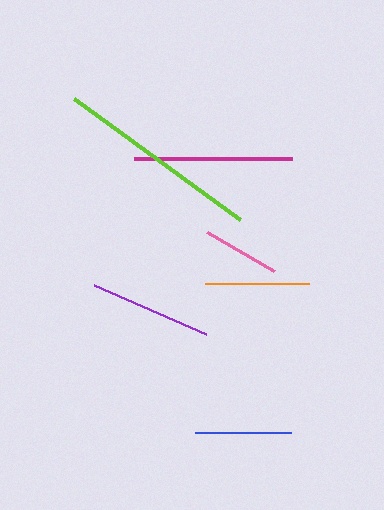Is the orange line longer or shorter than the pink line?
The orange line is longer than the pink line.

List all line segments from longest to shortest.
From longest to shortest: lime, magenta, purple, orange, blue, pink.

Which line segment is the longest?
The lime line is the longest at approximately 206 pixels.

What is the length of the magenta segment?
The magenta segment is approximately 158 pixels long.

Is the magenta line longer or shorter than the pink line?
The magenta line is longer than the pink line.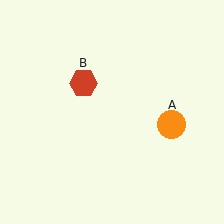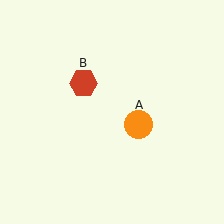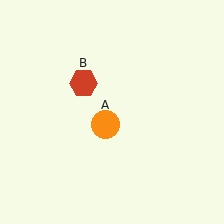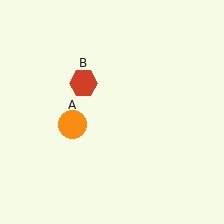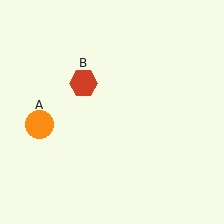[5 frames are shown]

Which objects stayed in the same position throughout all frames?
Red hexagon (object B) remained stationary.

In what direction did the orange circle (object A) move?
The orange circle (object A) moved left.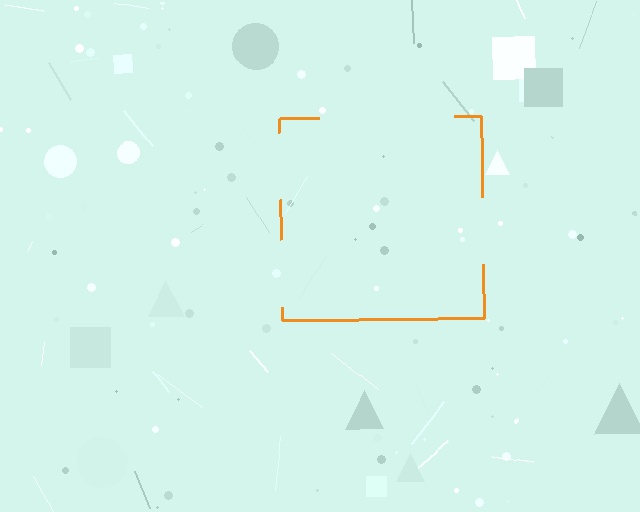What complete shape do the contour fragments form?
The contour fragments form a square.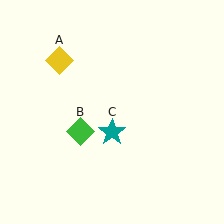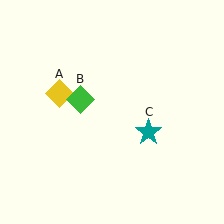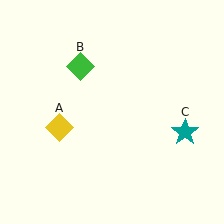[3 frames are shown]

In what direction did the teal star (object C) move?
The teal star (object C) moved right.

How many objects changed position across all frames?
3 objects changed position: yellow diamond (object A), green diamond (object B), teal star (object C).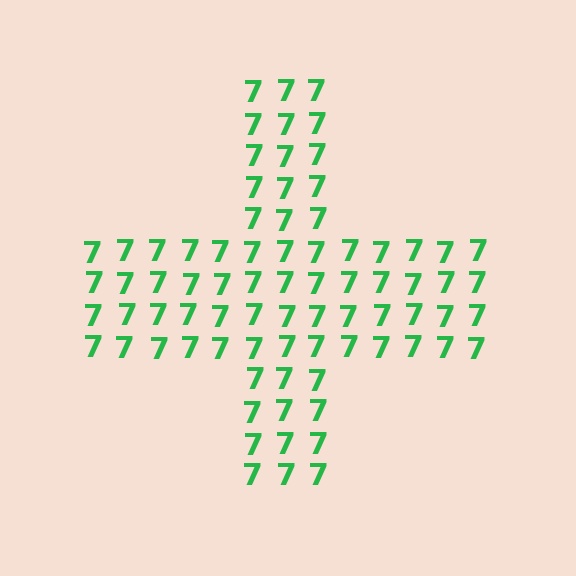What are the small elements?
The small elements are digit 7's.